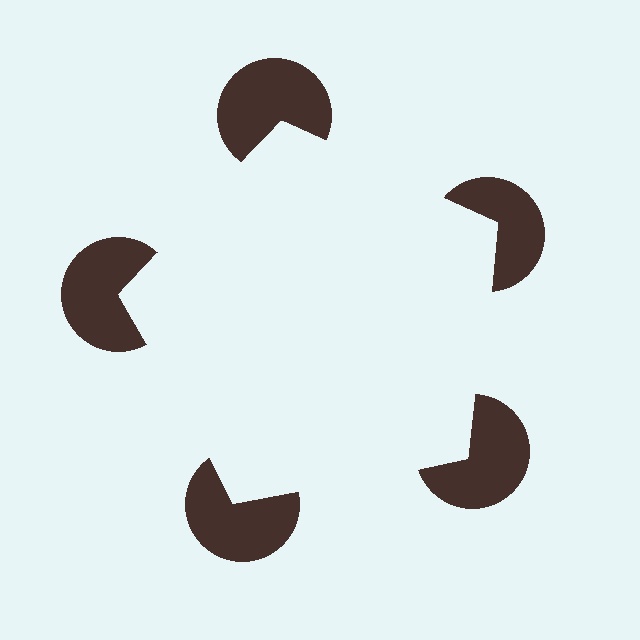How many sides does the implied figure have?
5 sides.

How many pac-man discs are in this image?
There are 5 — one at each vertex of the illusory pentagon.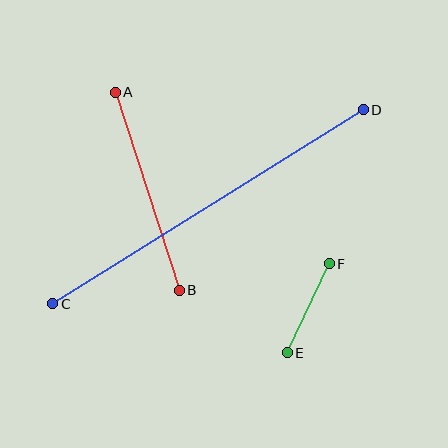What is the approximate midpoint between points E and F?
The midpoint is at approximately (308, 308) pixels.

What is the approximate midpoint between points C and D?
The midpoint is at approximately (208, 207) pixels.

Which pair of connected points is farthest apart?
Points C and D are farthest apart.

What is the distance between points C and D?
The distance is approximately 366 pixels.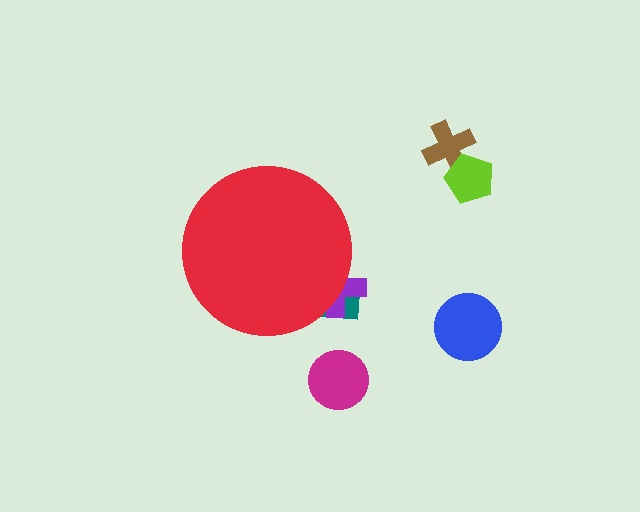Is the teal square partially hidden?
Yes, the teal square is partially hidden behind the red circle.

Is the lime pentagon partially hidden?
No, the lime pentagon is fully visible.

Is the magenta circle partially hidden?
No, the magenta circle is fully visible.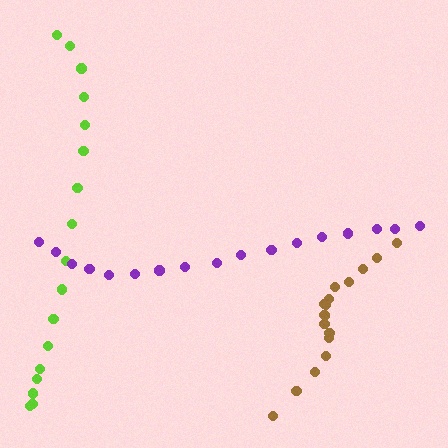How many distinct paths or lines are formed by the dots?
There are 3 distinct paths.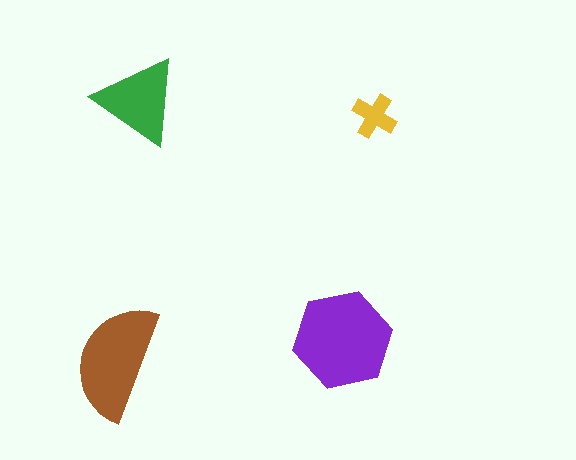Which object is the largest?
The purple hexagon.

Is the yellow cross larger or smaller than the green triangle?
Smaller.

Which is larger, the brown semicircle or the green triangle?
The brown semicircle.